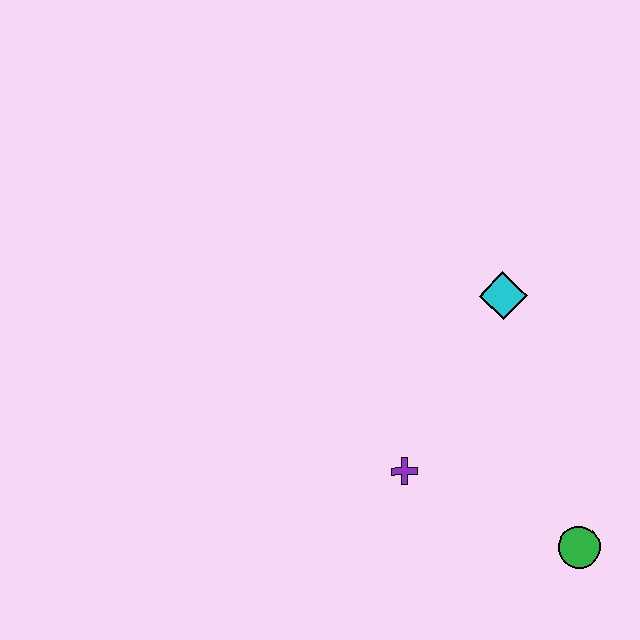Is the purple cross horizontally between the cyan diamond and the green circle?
No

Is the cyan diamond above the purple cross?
Yes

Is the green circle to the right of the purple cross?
Yes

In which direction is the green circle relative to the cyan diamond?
The green circle is below the cyan diamond.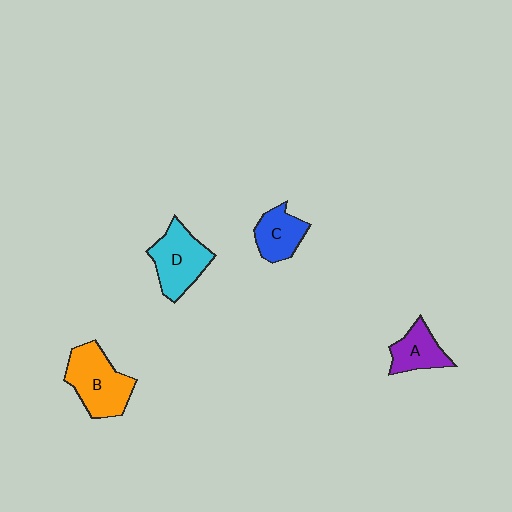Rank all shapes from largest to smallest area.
From largest to smallest: B (orange), D (cyan), C (blue), A (purple).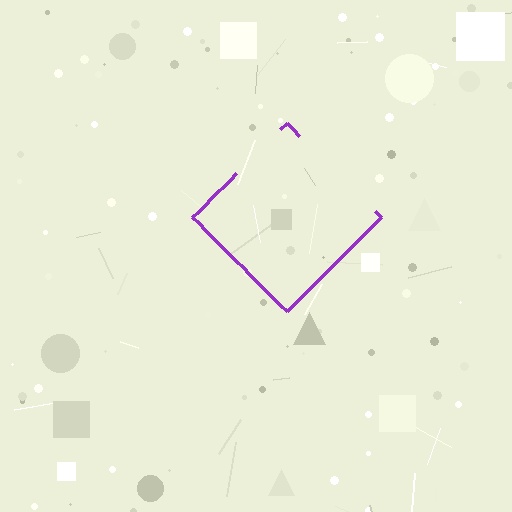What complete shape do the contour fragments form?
The contour fragments form a diamond.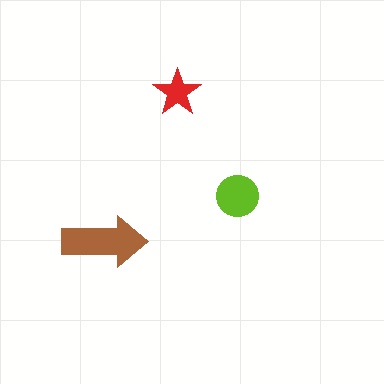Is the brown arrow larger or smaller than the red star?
Larger.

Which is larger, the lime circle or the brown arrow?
The brown arrow.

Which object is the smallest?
The red star.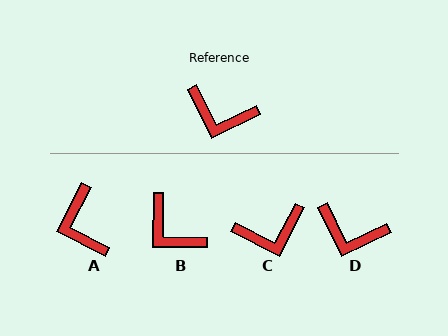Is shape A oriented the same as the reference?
No, it is off by about 54 degrees.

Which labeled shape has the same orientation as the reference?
D.